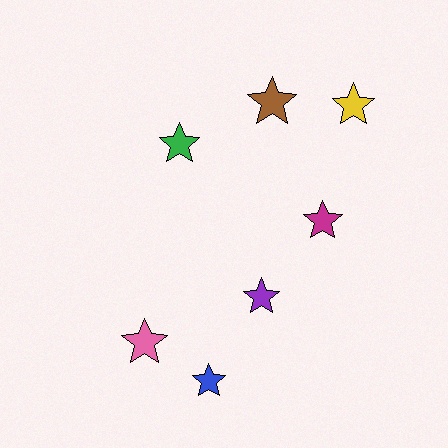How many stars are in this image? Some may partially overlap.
There are 7 stars.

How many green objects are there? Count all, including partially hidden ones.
There is 1 green object.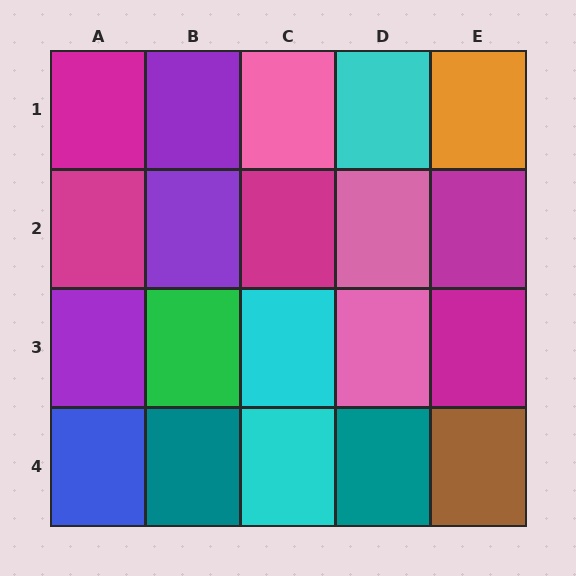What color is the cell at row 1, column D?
Cyan.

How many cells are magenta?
5 cells are magenta.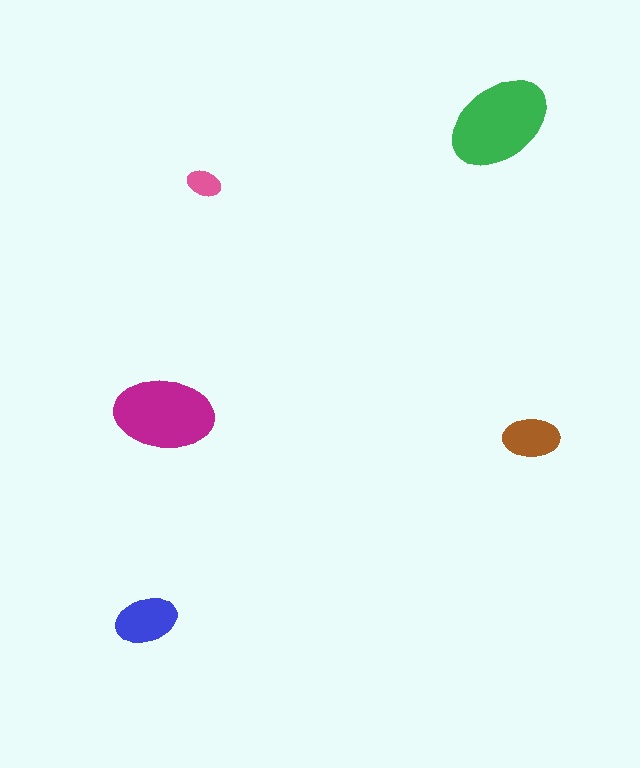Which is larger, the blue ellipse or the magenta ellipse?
The magenta one.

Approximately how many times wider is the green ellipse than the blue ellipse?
About 1.5 times wider.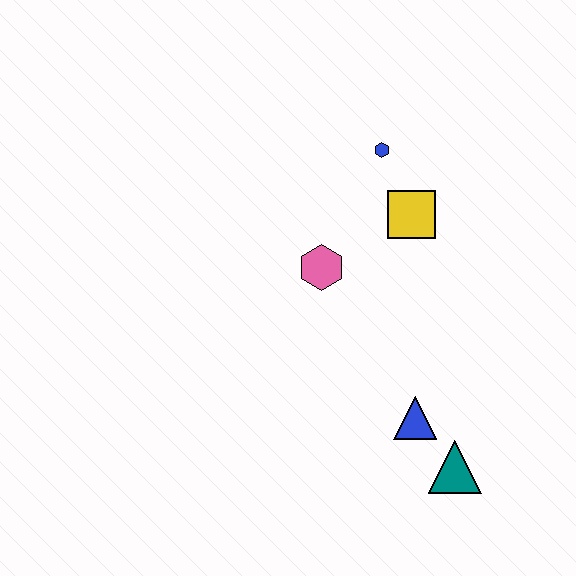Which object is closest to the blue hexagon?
The yellow square is closest to the blue hexagon.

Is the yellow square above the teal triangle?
Yes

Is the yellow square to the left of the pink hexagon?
No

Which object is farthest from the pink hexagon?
The teal triangle is farthest from the pink hexagon.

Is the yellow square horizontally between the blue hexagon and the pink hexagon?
No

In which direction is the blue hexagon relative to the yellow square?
The blue hexagon is above the yellow square.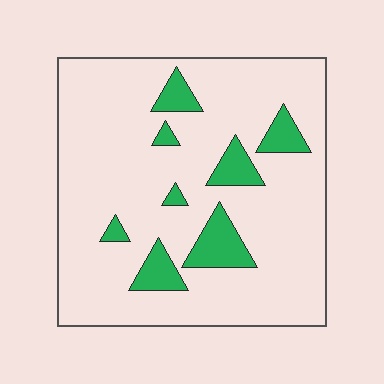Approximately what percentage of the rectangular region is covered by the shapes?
Approximately 15%.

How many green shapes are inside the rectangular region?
8.